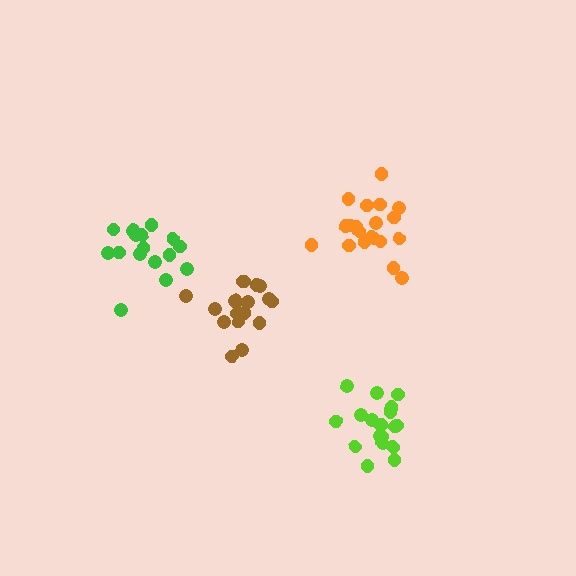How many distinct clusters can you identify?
There are 4 distinct clusters.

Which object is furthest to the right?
The lime cluster is rightmost.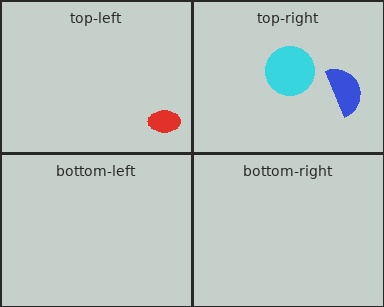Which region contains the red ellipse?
The top-left region.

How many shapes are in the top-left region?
1.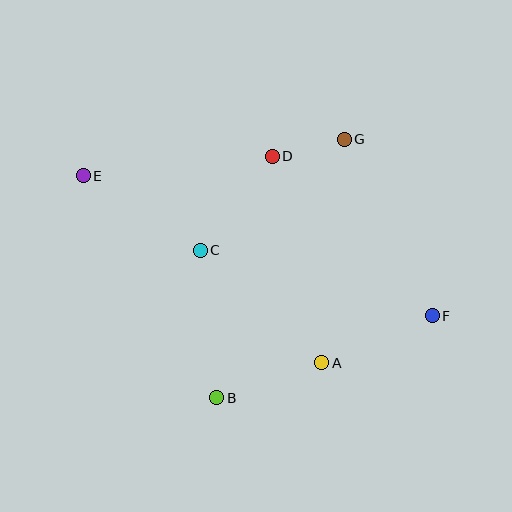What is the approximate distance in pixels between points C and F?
The distance between C and F is approximately 241 pixels.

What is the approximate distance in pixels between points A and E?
The distance between A and E is approximately 303 pixels.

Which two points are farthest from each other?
Points E and F are farthest from each other.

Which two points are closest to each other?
Points D and G are closest to each other.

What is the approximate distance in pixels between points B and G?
The distance between B and G is approximately 288 pixels.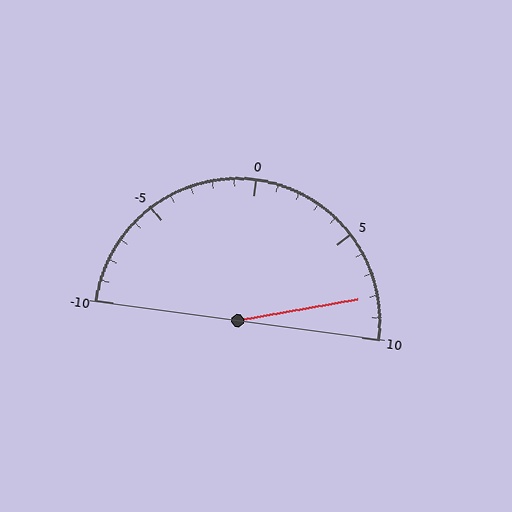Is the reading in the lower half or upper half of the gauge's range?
The reading is in the upper half of the range (-10 to 10).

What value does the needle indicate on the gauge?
The needle indicates approximately 8.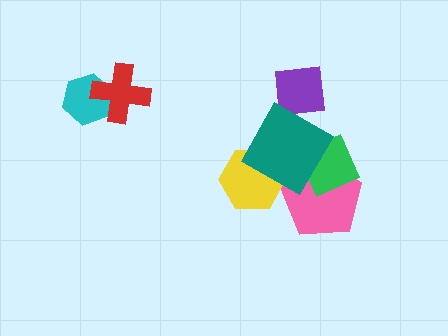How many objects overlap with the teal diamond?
4 objects overlap with the teal diamond.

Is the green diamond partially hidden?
Yes, it is partially covered by another shape.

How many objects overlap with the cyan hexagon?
1 object overlaps with the cyan hexagon.